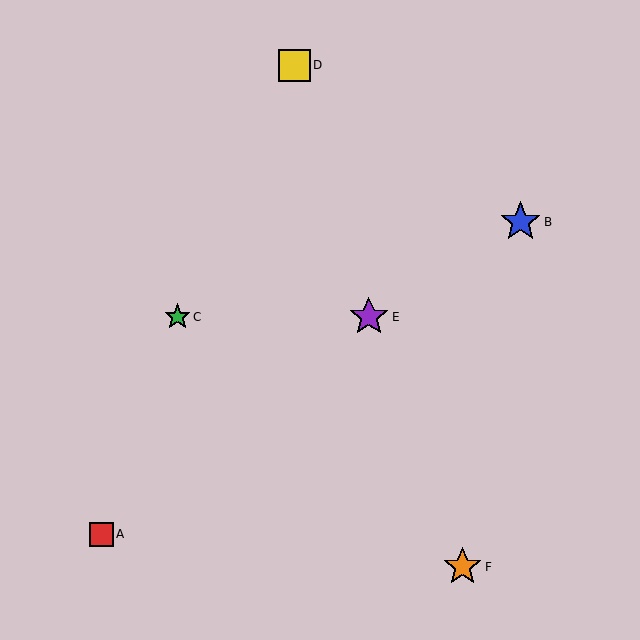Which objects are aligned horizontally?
Objects C, E are aligned horizontally.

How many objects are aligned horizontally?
2 objects (C, E) are aligned horizontally.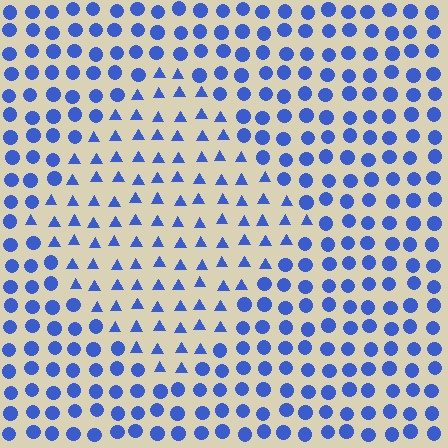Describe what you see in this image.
The image is filled with small blue elements arranged in a uniform grid. A diamond-shaped region contains triangles, while the surrounding area contains circles. The boundary is defined purely by the change in element shape.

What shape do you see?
I see a diamond.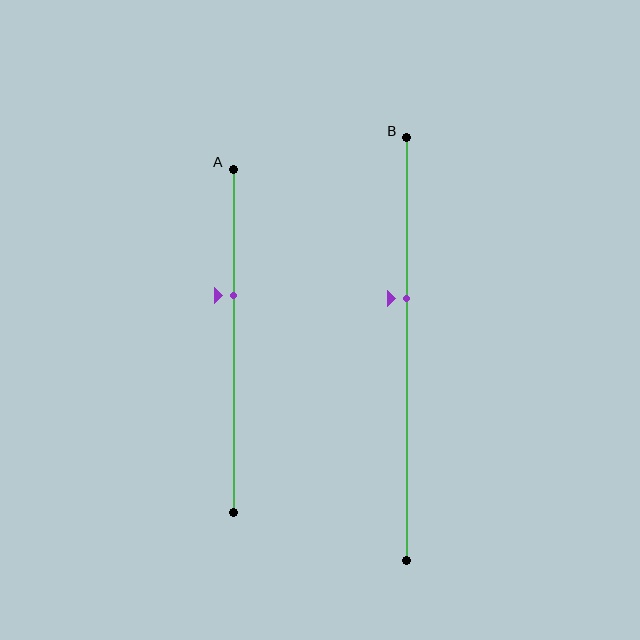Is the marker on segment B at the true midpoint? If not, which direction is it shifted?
No, the marker on segment B is shifted upward by about 12% of the segment length.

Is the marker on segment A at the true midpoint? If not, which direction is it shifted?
No, the marker on segment A is shifted upward by about 13% of the segment length.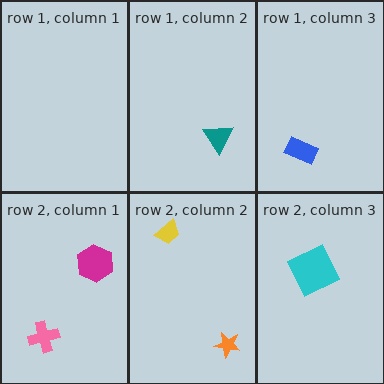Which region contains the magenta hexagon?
The row 2, column 1 region.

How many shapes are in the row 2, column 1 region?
2.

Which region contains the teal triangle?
The row 1, column 2 region.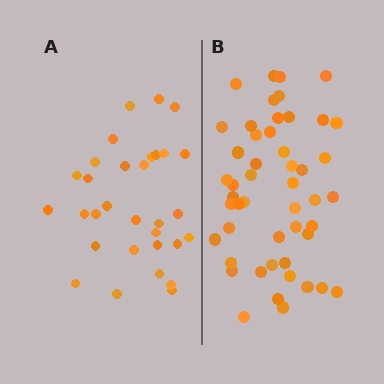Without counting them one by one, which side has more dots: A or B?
Region B (the right region) has more dots.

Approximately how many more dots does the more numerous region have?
Region B has approximately 20 more dots than region A.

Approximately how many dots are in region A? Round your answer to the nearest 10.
About 30 dots. (The exact count is 31, which rounds to 30.)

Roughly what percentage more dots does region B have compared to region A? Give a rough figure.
About 60% more.